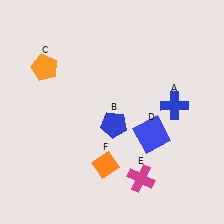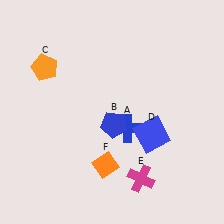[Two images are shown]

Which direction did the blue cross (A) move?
The blue cross (A) moved left.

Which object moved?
The blue cross (A) moved left.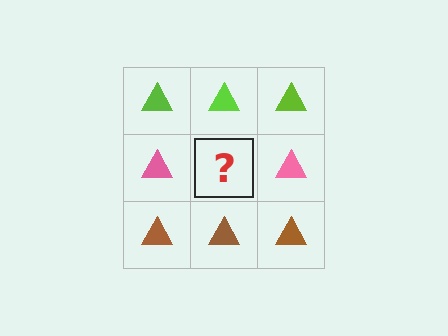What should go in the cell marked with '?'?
The missing cell should contain a pink triangle.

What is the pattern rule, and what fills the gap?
The rule is that each row has a consistent color. The gap should be filled with a pink triangle.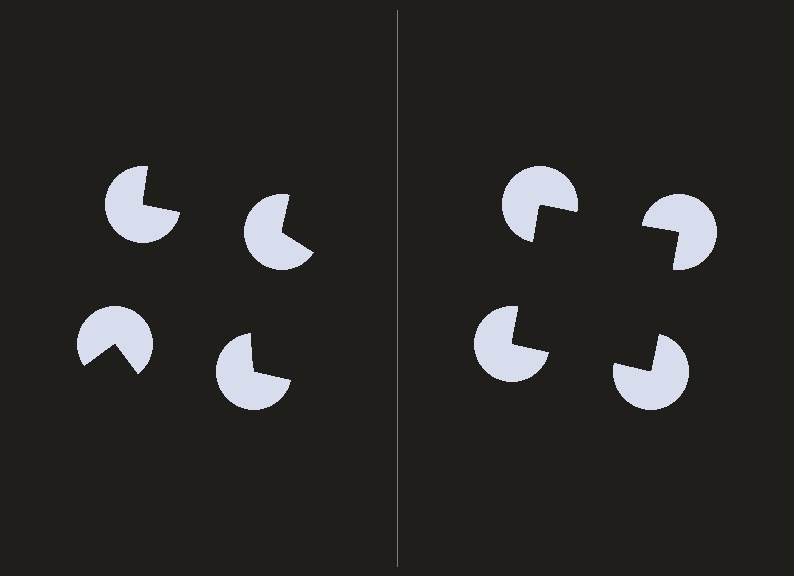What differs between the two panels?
The pac-man discs are positioned identically on both sides; only the wedge orientations differ. On the right they align to a square; on the left they are misaligned.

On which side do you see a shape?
An illusory square appears on the right side. On the left side the wedge cuts are rotated, so no coherent shape forms.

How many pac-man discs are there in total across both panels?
8 — 4 on each side.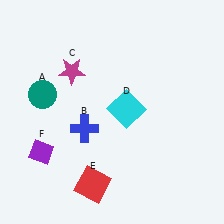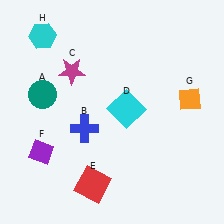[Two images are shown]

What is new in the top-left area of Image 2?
A cyan hexagon (H) was added in the top-left area of Image 2.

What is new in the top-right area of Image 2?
An orange diamond (G) was added in the top-right area of Image 2.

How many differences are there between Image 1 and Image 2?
There are 2 differences between the two images.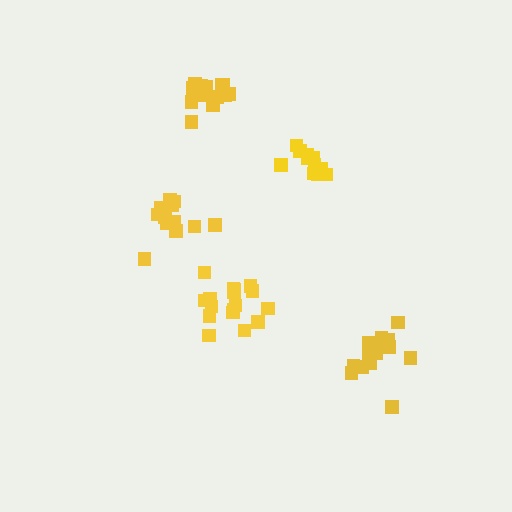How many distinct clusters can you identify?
There are 5 distinct clusters.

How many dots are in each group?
Group 1: 17 dots, Group 2: 14 dots, Group 3: 14 dots, Group 4: 11 dots, Group 5: 12 dots (68 total).